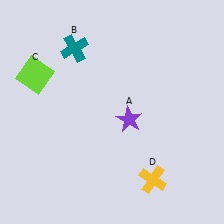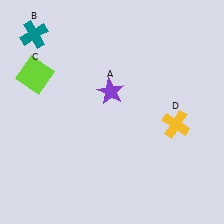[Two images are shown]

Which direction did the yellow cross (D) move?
The yellow cross (D) moved up.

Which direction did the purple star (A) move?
The purple star (A) moved up.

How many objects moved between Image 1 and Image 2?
3 objects moved between the two images.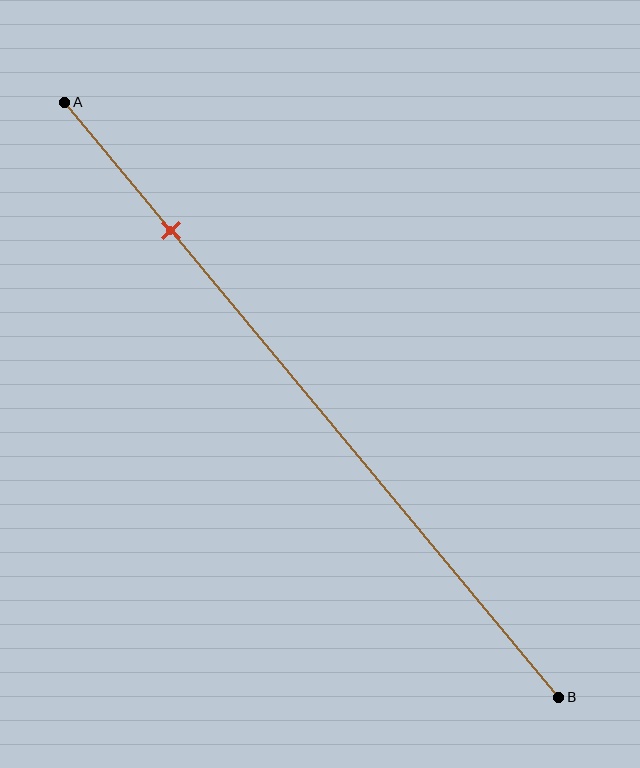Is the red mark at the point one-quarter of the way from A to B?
No, the mark is at about 20% from A, not at the 25% one-quarter point.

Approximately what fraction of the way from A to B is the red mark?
The red mark is approximately 20% of the way from A to B.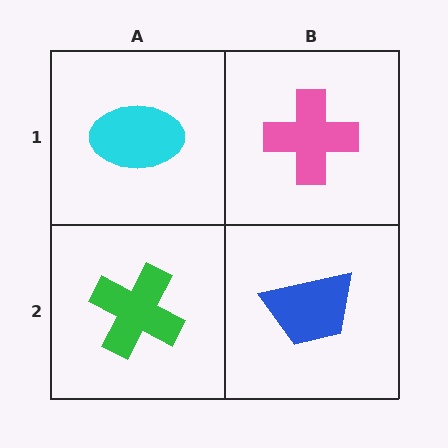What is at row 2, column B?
A blue trapezoid.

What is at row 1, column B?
A pink cross.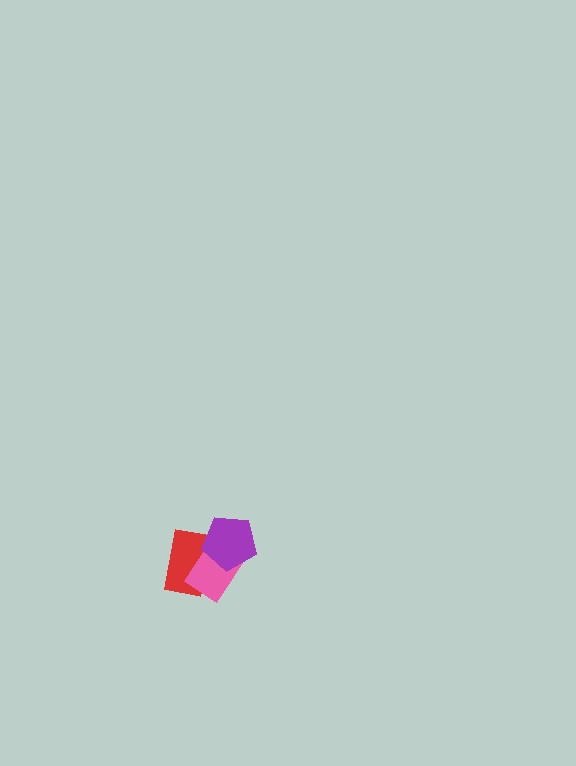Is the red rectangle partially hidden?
Yes, it is partially covered by another shape.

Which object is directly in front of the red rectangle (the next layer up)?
The pink rectangle is directly in front of the red rectangle.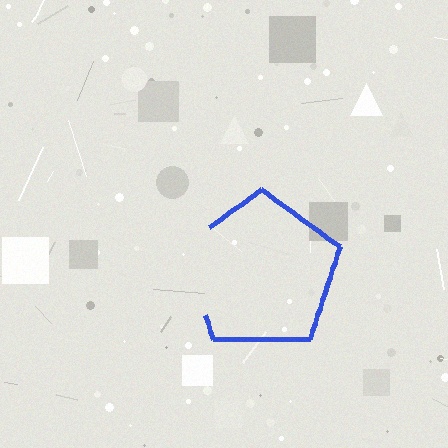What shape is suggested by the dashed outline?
The dashed outline suggests a pentagon.